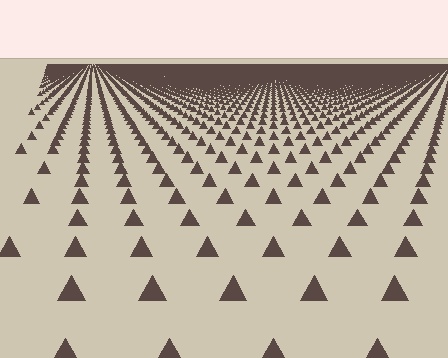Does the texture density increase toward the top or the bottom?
Density increases toward the top.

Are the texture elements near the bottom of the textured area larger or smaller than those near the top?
Larger. Near the bottom, elements are closer to the viewer and appear at a bigger on-screen size.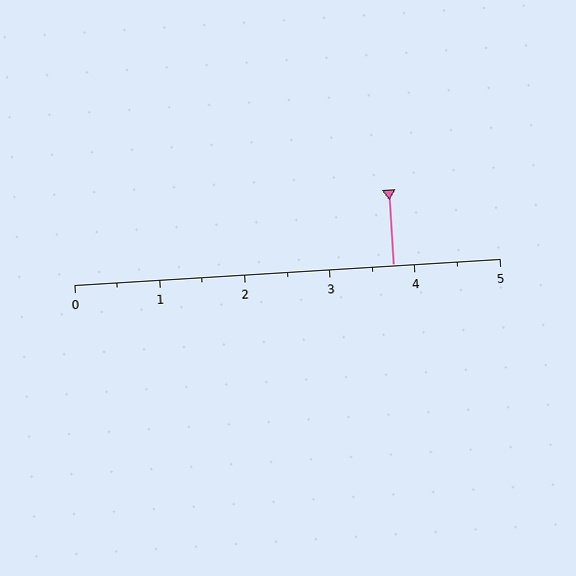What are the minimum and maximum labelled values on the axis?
The axis runs from 0 to 5.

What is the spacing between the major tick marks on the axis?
The major ticks are spaced 1 apart.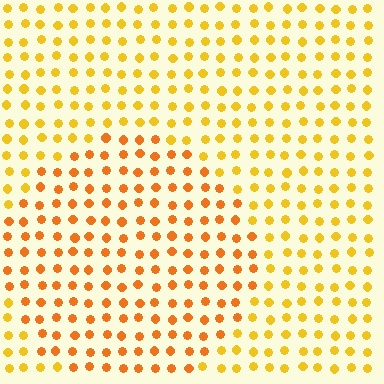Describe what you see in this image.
The image is filled with small yellow elements in a uniform arrangement. A circle-shaped region is visible where the elements are tinted to a slightly different hue, forming a subtle color boundary.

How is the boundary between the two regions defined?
The boundary is defined purely by a slight shift in hue (about 24 degrees). Spacing, size, and orientation are identical on both sides.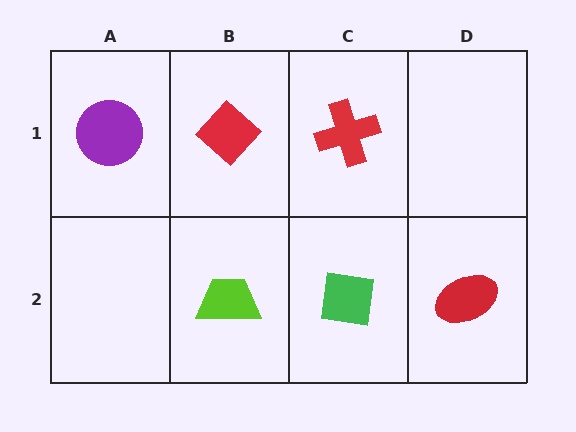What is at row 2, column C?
A green square.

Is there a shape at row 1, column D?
No, that cell is empty.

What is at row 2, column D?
A red ellipse.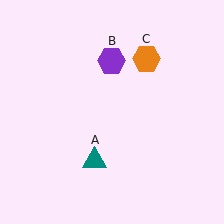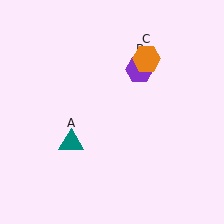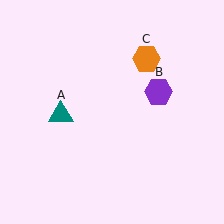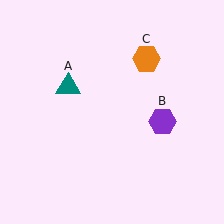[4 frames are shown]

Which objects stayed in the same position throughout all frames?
Orange hexagon (object C) remained stationary.